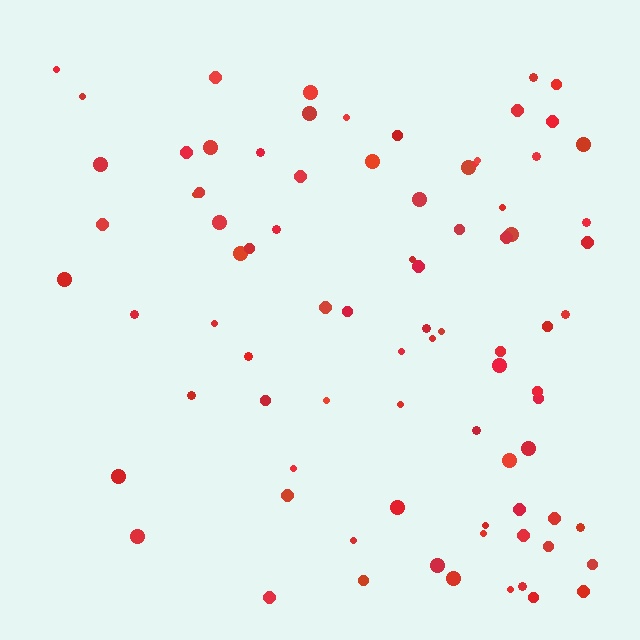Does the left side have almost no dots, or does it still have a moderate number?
Still a moderate number, just noticeably fewer than the right.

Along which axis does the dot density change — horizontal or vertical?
Horizontal.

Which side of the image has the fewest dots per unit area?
The left.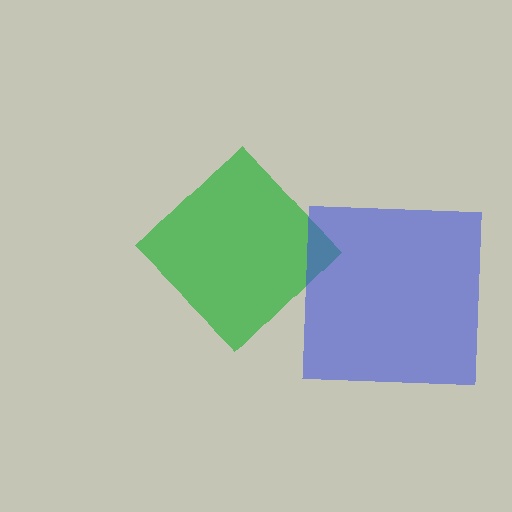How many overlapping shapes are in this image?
There are 2 overlapping shapes in the image.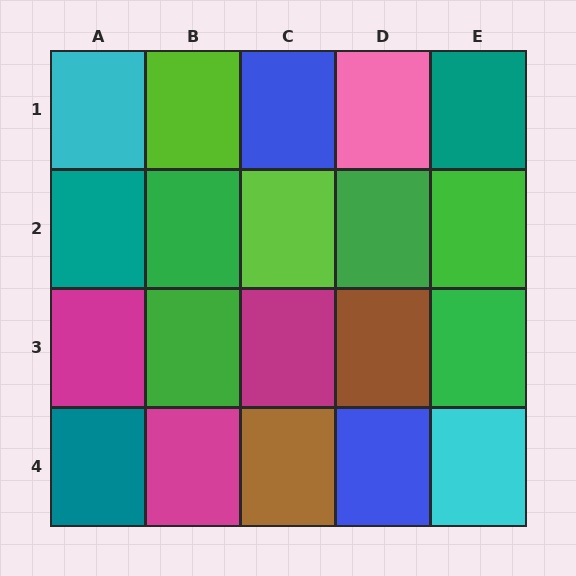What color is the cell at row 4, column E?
Cyan.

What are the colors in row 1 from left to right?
Cyan, lime, blue, pink, teal.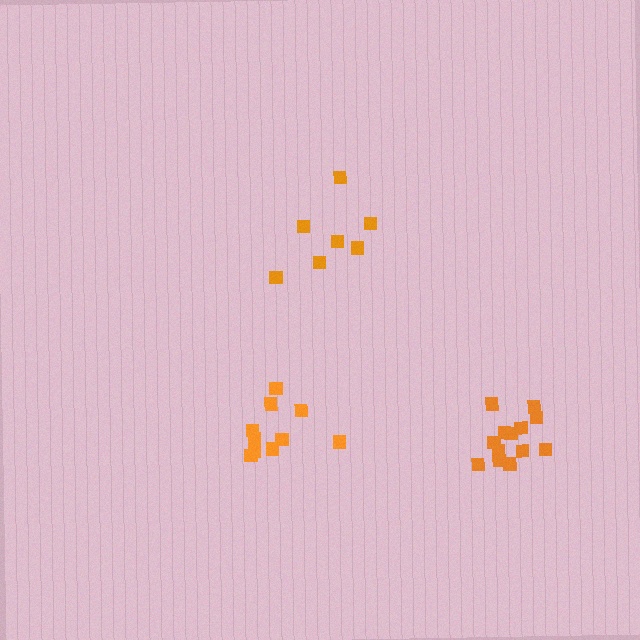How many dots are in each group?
Group 1: 7 dots, Group 2: 13 dots, Group 3: 10 dots (30 total).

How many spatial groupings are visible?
There are 3 spatial groupings.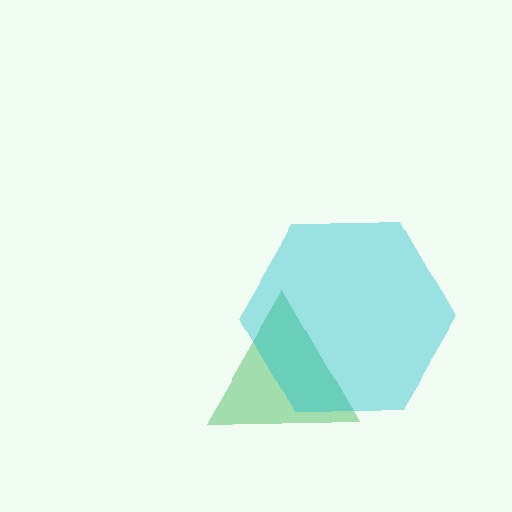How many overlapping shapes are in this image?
There are 2 overlapping shapes in the image.